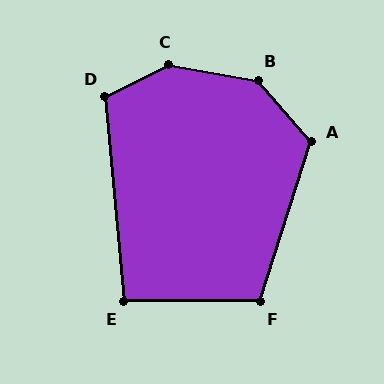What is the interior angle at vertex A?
Approximately 121 degrees (obtuse).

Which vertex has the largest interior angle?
C, at approximately 143 degrees.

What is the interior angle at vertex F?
Approximately 108 degrees (obtuse).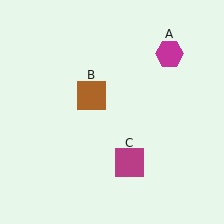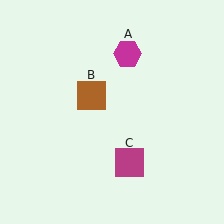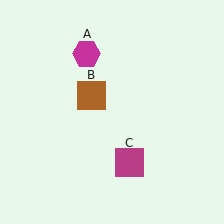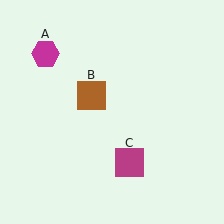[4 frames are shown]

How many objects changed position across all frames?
1 object changed position: magenta hexagon (object A).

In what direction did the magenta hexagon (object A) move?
The magenta hexagon (object A) moved left.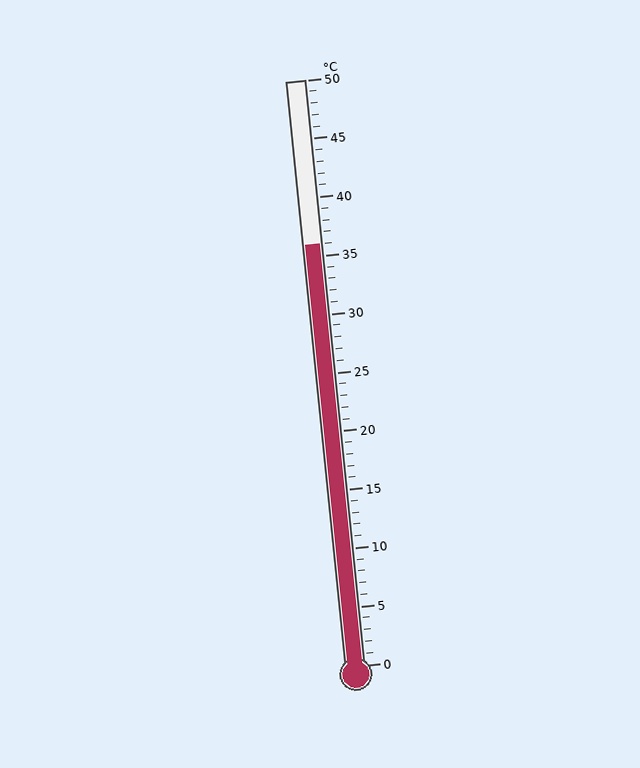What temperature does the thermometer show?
The thermometer shows approximately 36°C.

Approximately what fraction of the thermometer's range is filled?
The thermometer is filled to approximately 70% of its range.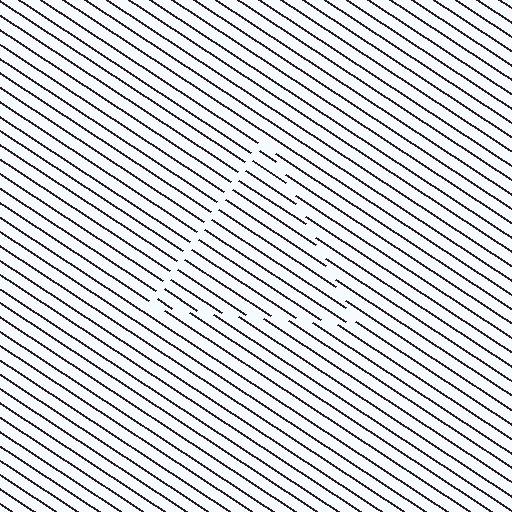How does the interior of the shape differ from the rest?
The interior of the shape contains the same grating, shifted by half a period — the contour is defined by the phase discontinuity where line-ends from the inner and outer gratings abut.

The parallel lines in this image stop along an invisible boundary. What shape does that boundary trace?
An illusory triangle. The interior of the shape contains the same grating, shifted by half a period — the contour is defined by the phase discontinuity where line-ends from the inner and outer gratings abut.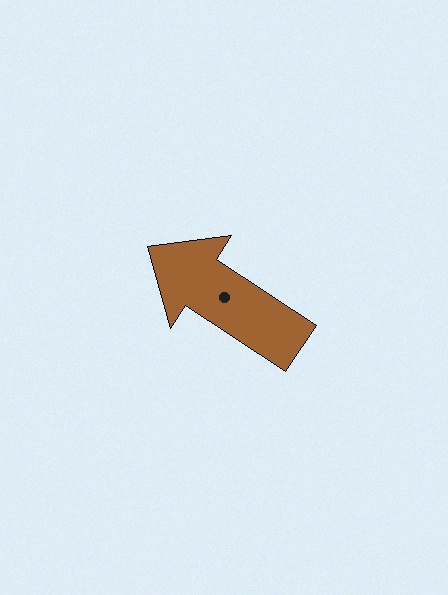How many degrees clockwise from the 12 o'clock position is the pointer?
Approximately 304 degrees.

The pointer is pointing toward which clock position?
Roughly 10 o'clock.